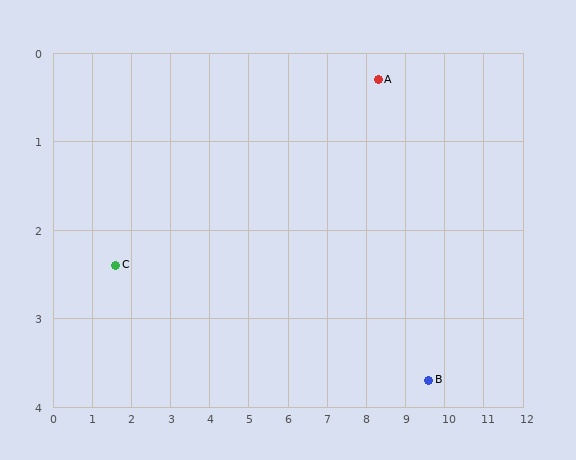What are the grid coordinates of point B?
Point B is at approximately (9.6, 3.7).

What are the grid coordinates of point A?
Point A is at approximately (8.3, 0.3).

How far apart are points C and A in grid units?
Points C and A are about 7.0 grid units apart.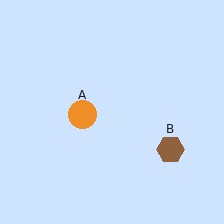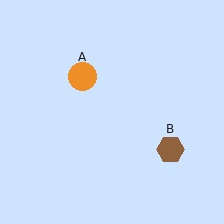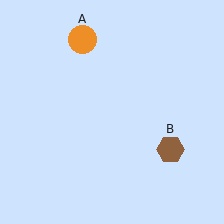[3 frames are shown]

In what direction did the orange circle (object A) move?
The orange circle (object A) moved up.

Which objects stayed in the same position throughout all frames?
Brown hexagon (object B) remained stationary.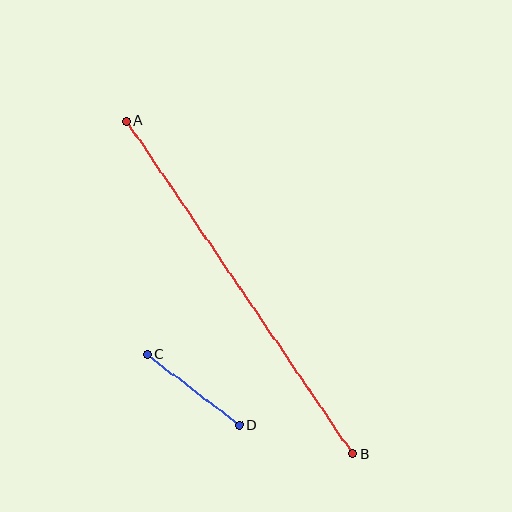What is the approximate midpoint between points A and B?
The midpoint is at approximately (239, 287) pixels.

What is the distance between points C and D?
The distance is approximately 116 pixels.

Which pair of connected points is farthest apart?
Points A and B are farthest apart.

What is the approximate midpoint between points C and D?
The midpoint is at approximately (193, 390) pixels.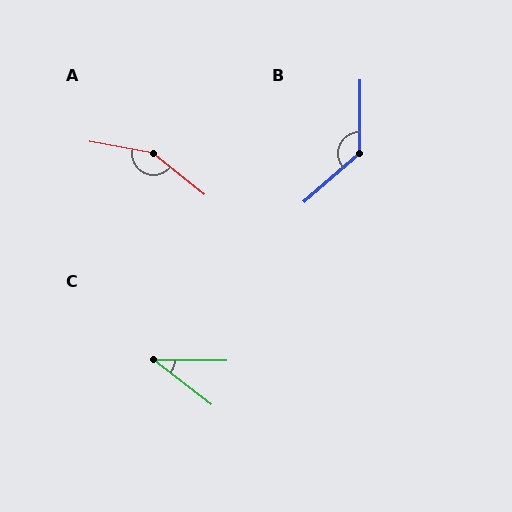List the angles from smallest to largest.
C (37°), B (131°), A (152°).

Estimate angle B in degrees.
Approximately 131 degrees.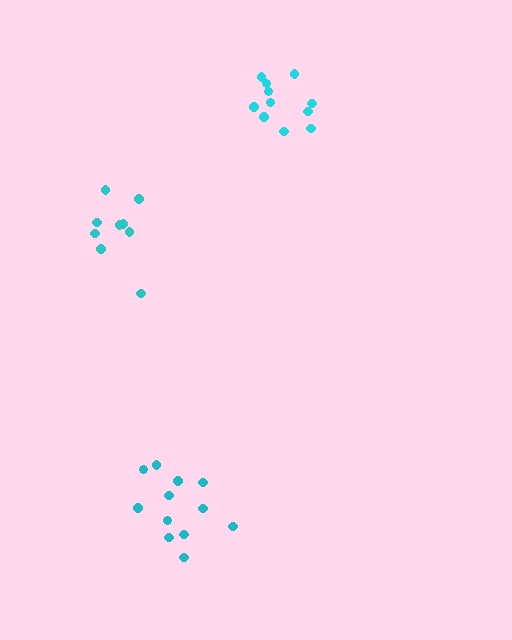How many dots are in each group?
Group 1: 9 dots, Group 2: 11 dots, Group 3: 12 dots (32 total).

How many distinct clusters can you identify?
There are 3 distinct clusters.